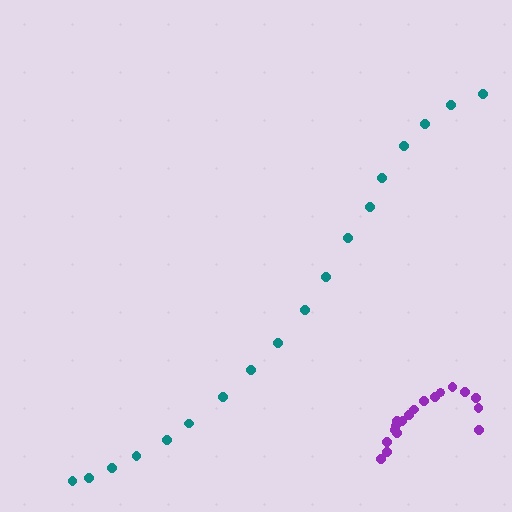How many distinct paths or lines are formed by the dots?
There are 2 distinct paths.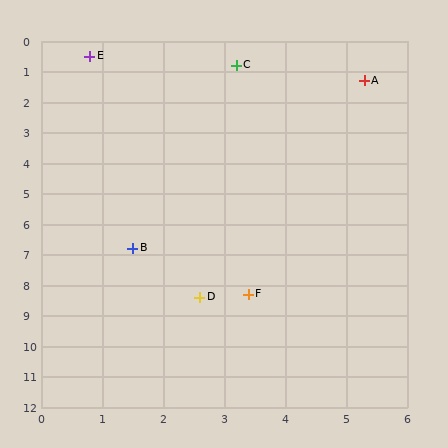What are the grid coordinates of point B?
Point B is at approximately (1.5, 6.8).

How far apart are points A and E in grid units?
Points A and E are about 4.6 grid units apart.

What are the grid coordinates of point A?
Point A is at approximately (5.3, 1.3).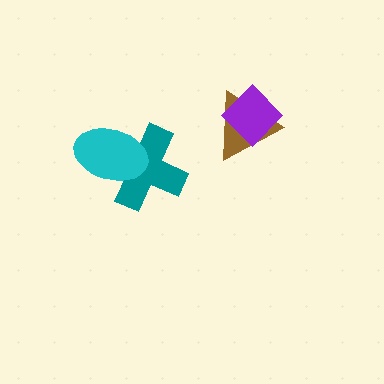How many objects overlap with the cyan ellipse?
1 object overlaps with the cyan ellipse.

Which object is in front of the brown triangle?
The purple diamond is in front of the brown triangle.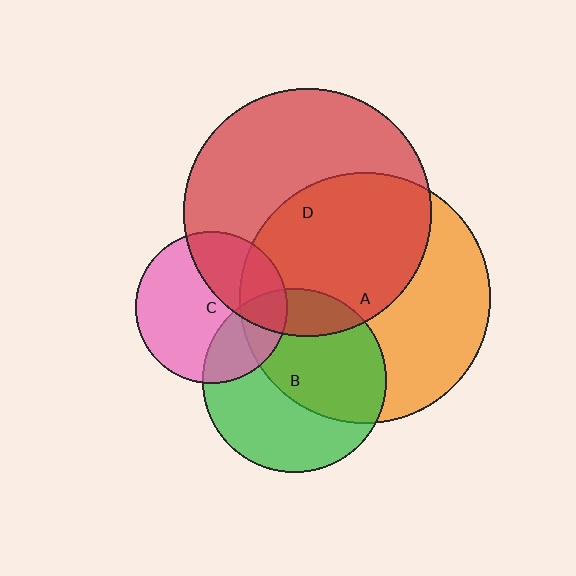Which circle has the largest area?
Circle A (orange).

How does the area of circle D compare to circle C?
Approximately 2.7 times.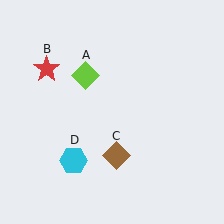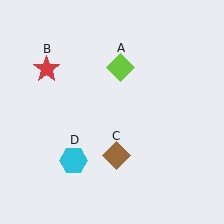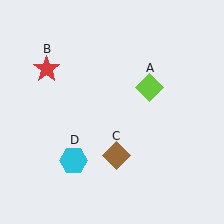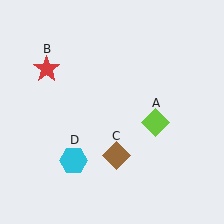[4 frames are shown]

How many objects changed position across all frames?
1 object changed position: lime diamond (object A).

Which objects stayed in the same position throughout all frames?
Red star (object B) and brown diamond (object C) and cyan hexagon (object D) remained stationary.